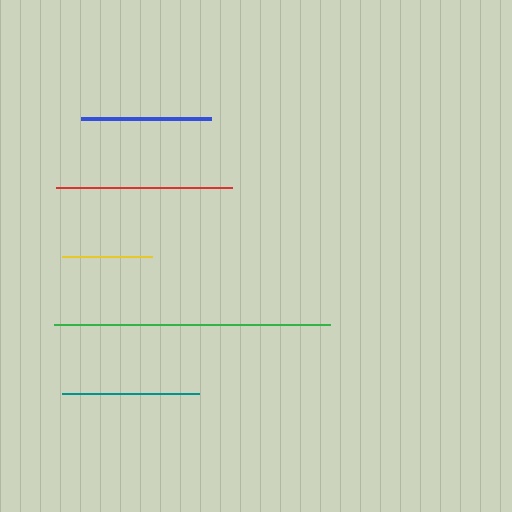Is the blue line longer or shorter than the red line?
The red line is longer than the blue line.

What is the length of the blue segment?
The blue segment is approximately 130 pixels long.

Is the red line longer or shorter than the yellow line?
The red line is longer than the yellow line.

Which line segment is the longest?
The green line is the longest at approximately 276 pixels.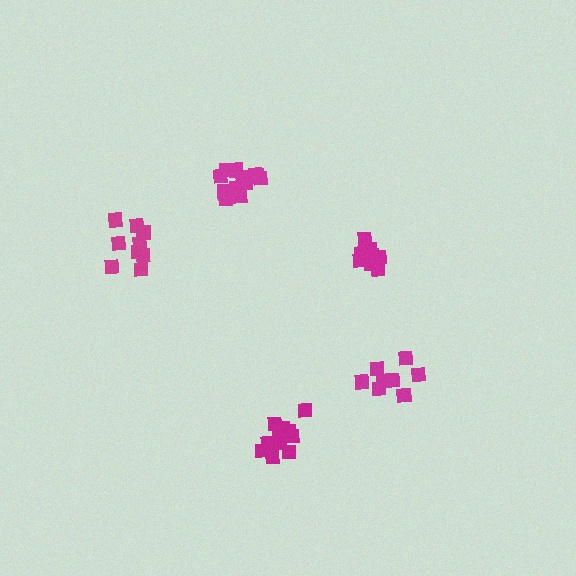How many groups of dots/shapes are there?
There are 5 groups.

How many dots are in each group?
Group 1: 12 dots, Group 2: 9 dots, Group 3: 15 dots, Group 4: 9 dots, Group 5: 9 dots (54 total).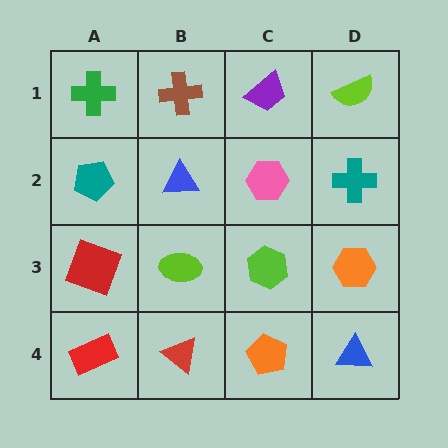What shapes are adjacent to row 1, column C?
A pink hexagon (row 2, column C), a brown cross (row 1, column B), a lime semicircle (row 1, column D).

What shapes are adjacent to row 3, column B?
A blue triangle (row 2, column B), a red triangle (row 4, column B), a red square (row 3, column A), a lime hexagon (row 3, column C).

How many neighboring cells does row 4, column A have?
2.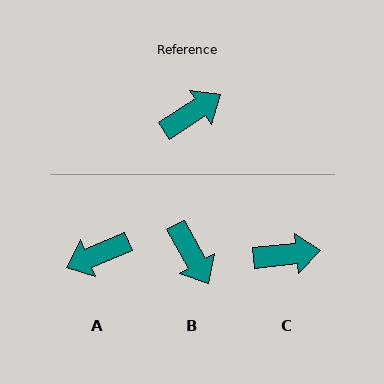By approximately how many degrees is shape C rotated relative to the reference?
Approximately 27 degrees clockwise.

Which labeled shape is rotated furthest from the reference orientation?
A, about 170 degrees away.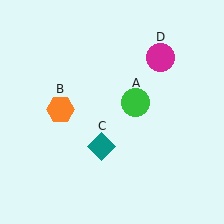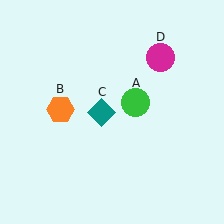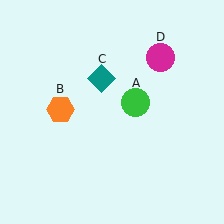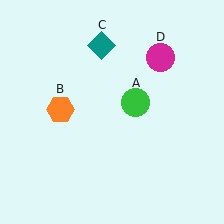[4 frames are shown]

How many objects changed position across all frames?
1 object changed position: teal diamond (object C).